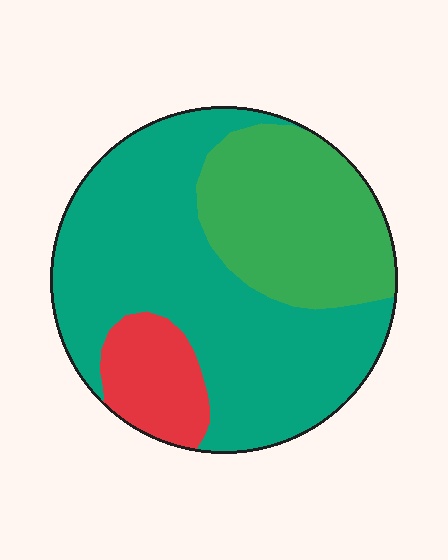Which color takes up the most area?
Teal, at roughly 60%.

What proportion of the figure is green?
Green takes up about one third (1/3) of the figure.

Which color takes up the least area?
Red, at roughly 10%.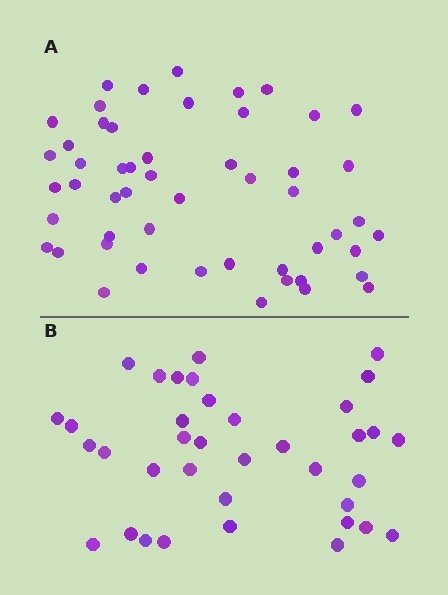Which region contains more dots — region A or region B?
Region A (the top region) has more dots.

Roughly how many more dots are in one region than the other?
Region A has approximately 15 more dots than region B.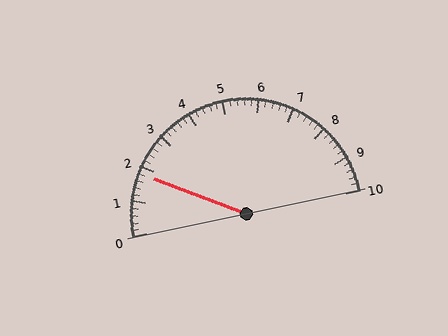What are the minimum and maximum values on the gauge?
The gauge ranges from 0 to 10.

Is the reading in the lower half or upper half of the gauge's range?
The reading is in the lower half of the range (0 to 10).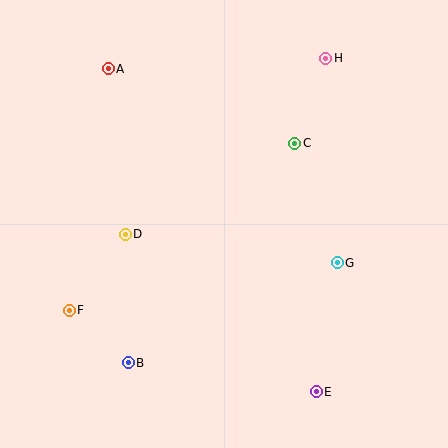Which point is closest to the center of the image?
Point D at (125, 234) is closest to the center.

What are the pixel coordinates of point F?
Point F is at (69, 310).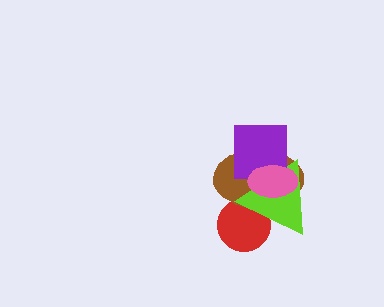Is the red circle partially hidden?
Yes, it is partially covered by another shape.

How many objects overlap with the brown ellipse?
4 objects overlap with the brown ellipse.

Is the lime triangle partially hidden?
Yes, it is partially covered by another shape.